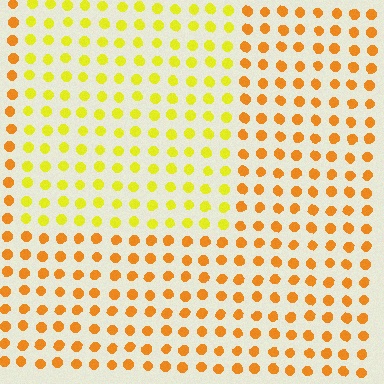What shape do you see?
I see a rectangle.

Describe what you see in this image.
The image is filled with small orange elements in a uniform arrangement. A rectangle-shaped region is visible where the elements are tinted to a slightly different hue, forming a subtle color boundary.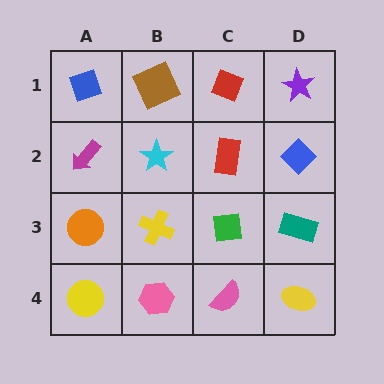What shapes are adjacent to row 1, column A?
A magenta arrow (row 2, column A), a brown square (row 1, column B).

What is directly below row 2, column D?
A teal rectangle.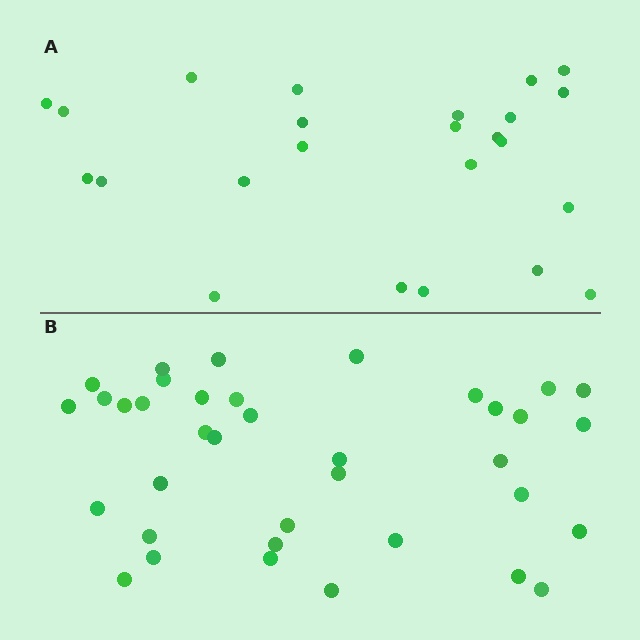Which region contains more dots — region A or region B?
Region B (the bottom region) has more dots.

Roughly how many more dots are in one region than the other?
Region B has approximately 15 more dots than region A.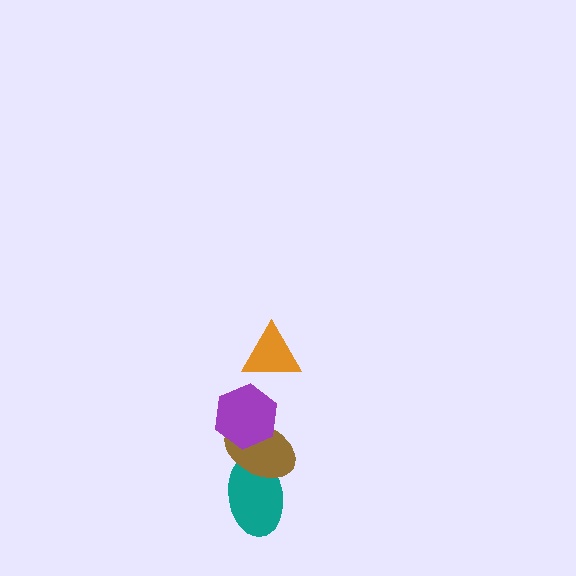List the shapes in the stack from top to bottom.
From top to bottom: the orange triangle, the purple hexagon, the brown ellipse, the teal ellipse.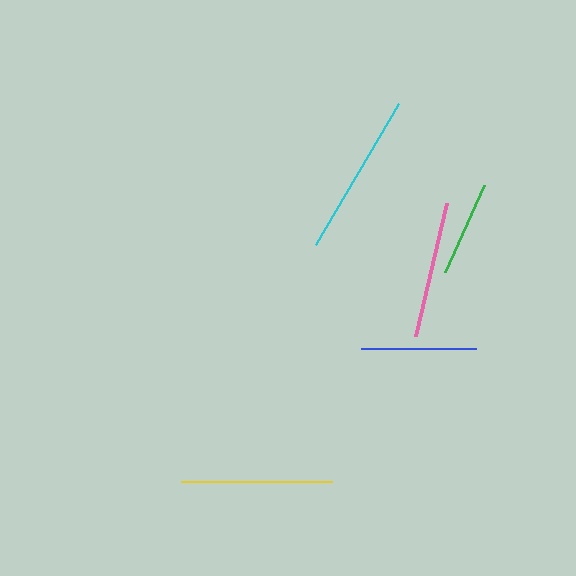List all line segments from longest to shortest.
From longest to shortest: cyan, yellow, pink, blue, green.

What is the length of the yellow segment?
The yellow segment is approximately 151 pixels long.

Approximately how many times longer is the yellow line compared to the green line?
The yellow line is approximately 1.6 times the length of the green line.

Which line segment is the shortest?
The green line is the shortest at approximately 95 pixels.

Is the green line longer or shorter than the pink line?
The pink line is longer than the green line.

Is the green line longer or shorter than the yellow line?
The yellow line is longer than the green line.